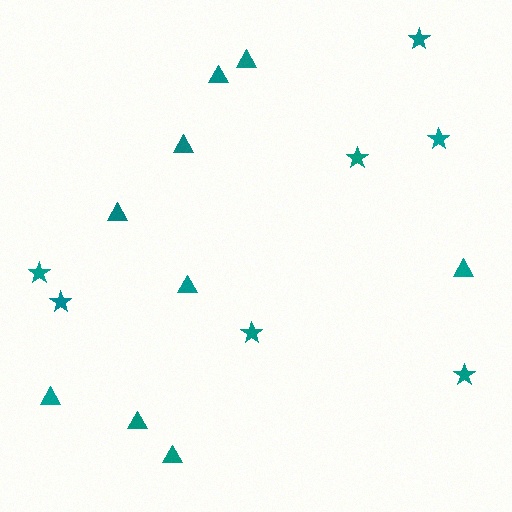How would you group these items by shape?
There are 2 groups: one group of stars (7) and one group of triangles (9).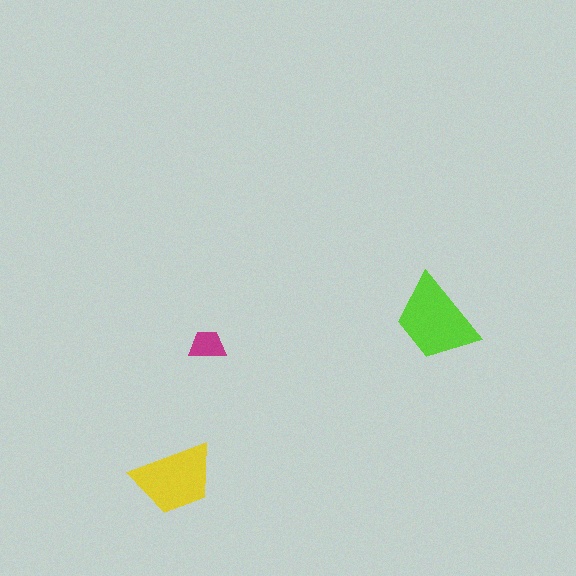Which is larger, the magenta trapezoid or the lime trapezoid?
The lime one.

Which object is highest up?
The lime trapezoid is topmost.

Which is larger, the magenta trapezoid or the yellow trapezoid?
The yellow one.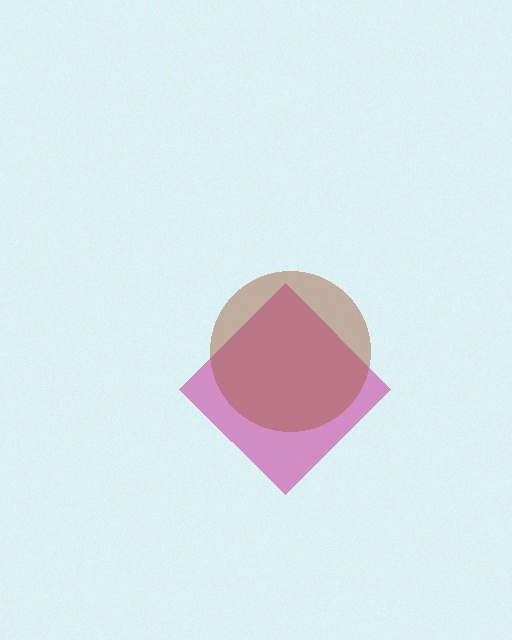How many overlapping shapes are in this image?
There are 2 overlapping shapes in the image.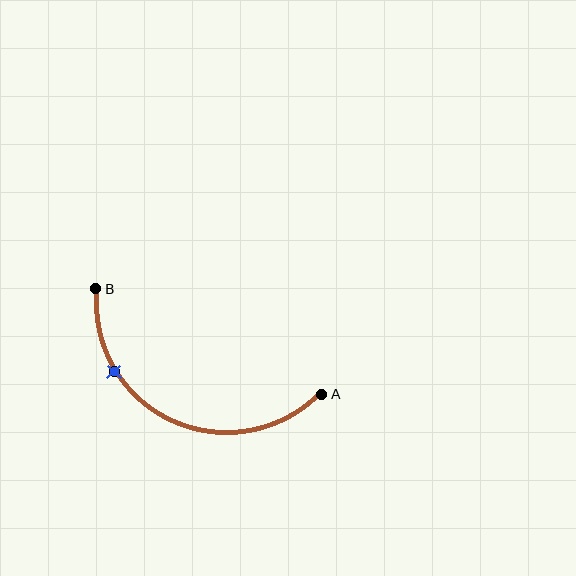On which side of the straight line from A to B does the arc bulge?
The arc bulges below the straight line connecting A and B.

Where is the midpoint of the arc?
The arc midpoint is the point on the curve farthest from the straight line joining A and B. It sits below that line.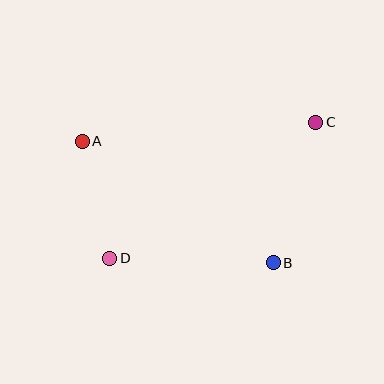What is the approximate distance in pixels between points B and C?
The distance between B and C is approximately 147 pixels.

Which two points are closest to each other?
Points A and D are closest to each other.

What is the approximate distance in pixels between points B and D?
The distance between B and D is approximately 163 pixels.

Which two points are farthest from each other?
Points C and D are farthest from each other.